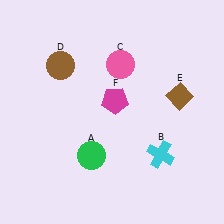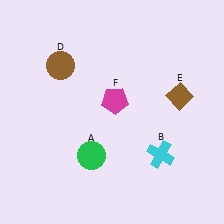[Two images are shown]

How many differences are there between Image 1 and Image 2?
There is 1 difference between the two images.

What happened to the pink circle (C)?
The pink circle (C) was removed in Image 2. It was in the top-right area of Image 1.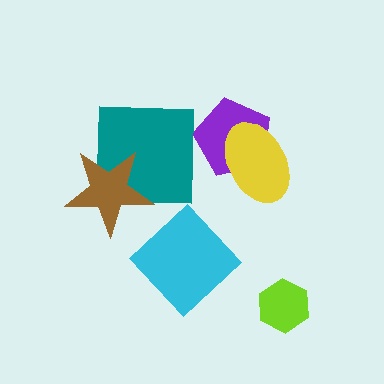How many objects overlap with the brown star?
1 object overlaps with the brown star.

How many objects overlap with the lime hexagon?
0 objects overlap with the lime hexagon.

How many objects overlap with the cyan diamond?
0 objects overlap with the cyan diamond.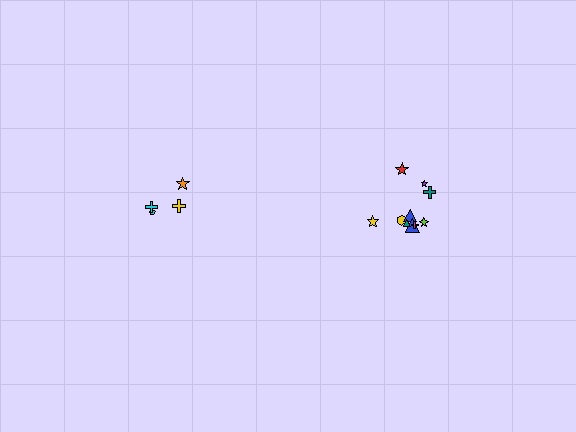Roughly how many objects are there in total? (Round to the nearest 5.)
Roughly 15 objects in total.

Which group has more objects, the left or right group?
The right group.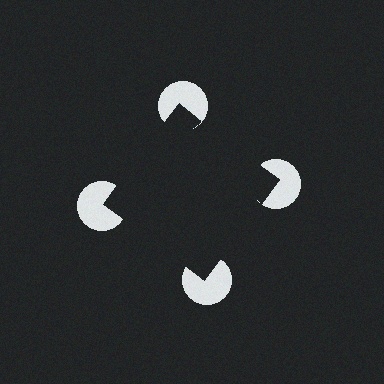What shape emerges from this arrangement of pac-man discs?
An illusory square — its edges are inferred from the aligned wedge cuts in the pac-man discs, not physically drawn.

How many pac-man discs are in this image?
There are 4 — one at each vertex of the illusory square.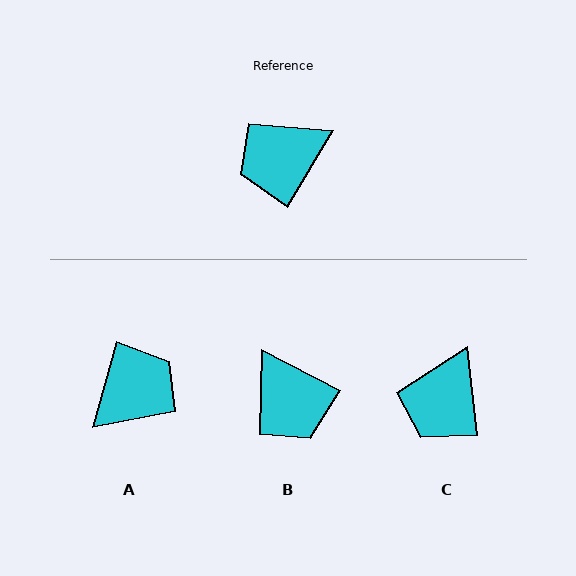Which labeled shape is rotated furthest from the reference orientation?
A, about 165 degrees away.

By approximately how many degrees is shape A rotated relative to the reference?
Approximately 165 degrees clockwise.